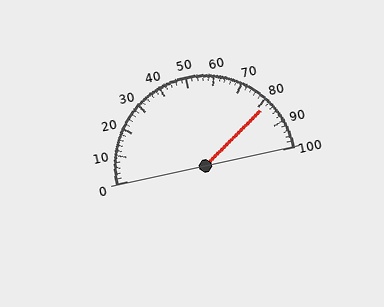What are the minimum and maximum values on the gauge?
The gauge ranges from 0 to 100.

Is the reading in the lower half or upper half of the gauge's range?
The reading is in the upper half of the range (0 to 100).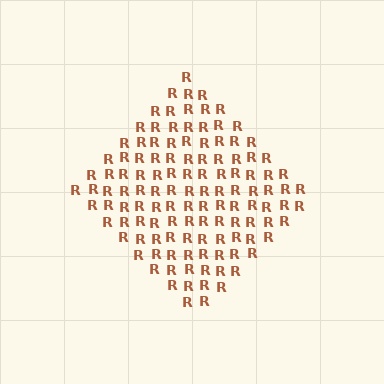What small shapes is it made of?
It is made of small letter R's.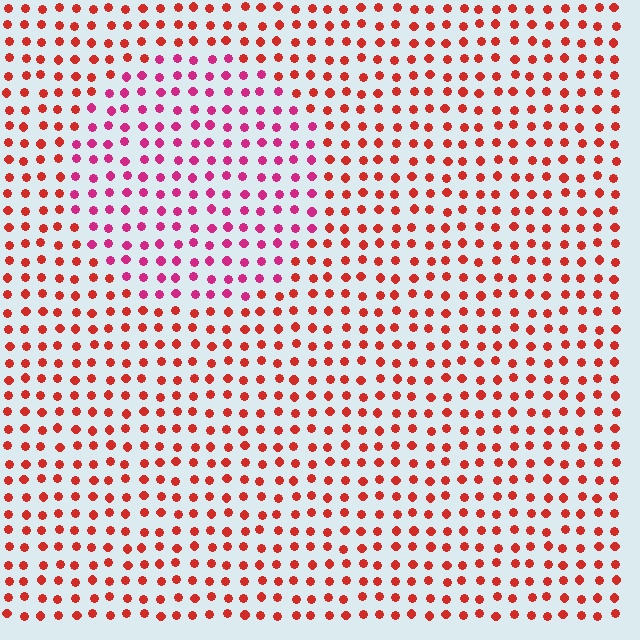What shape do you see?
I see a circle.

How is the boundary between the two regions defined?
The boundary is defined purely by a slight shift in hue (about 35 degrees). Spacing, size, and orientation are identical on both sides.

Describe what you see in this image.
The image is filled with small red elements in a uniform arrangement. A circle-shaped region is visible where the elements are tinted to a slightly different hue, forming a subtle color boundary.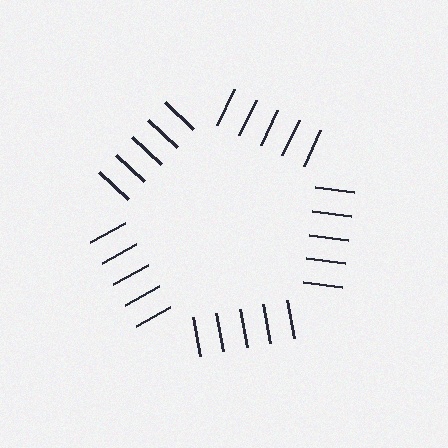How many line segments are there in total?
25 — 5 along each of the 5 edges.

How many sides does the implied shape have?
5 sides — the line-ends trace a pentagon.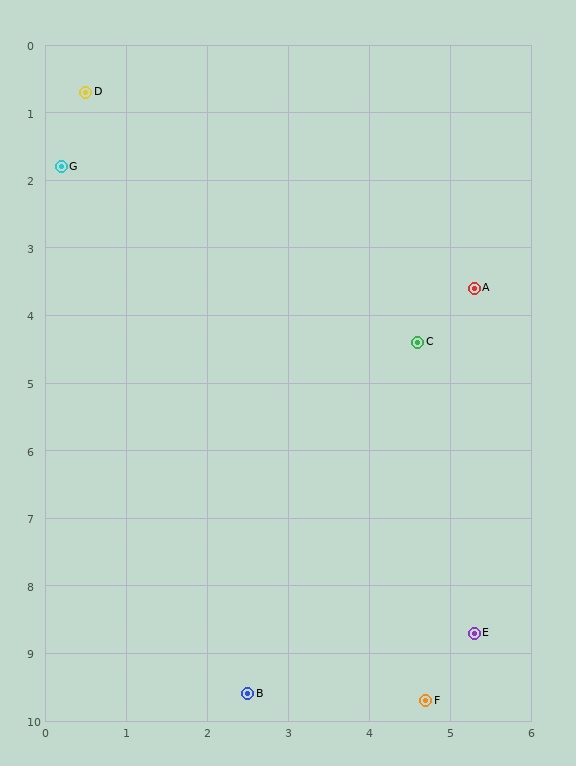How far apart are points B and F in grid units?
Points B and F are about 2.2 grid units apart.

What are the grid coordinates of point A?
Point A is at approximately (5.3, 3.6).